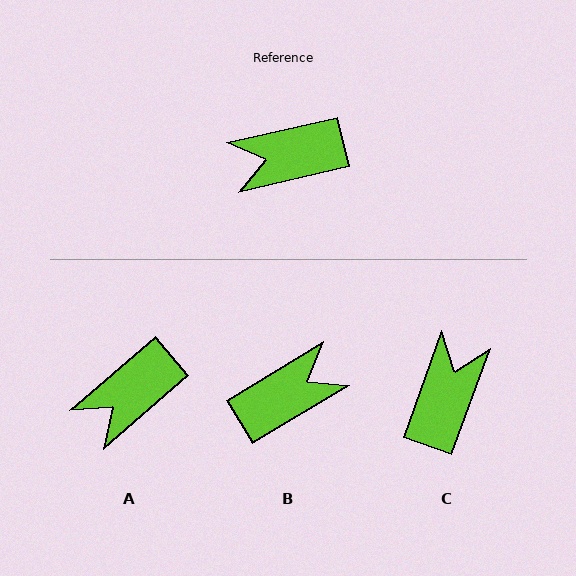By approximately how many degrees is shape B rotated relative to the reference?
Approximately 162 degrees clockwise.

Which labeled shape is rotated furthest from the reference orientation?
B, about 162 degrees away.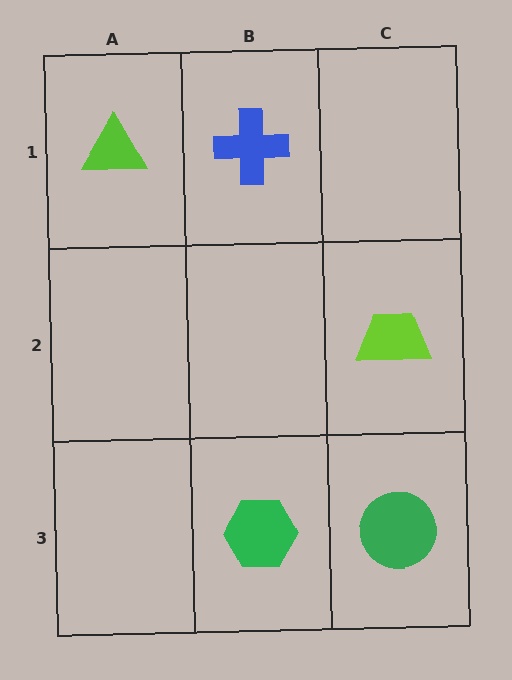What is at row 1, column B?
A blue cross.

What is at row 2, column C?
A lime trapezoid.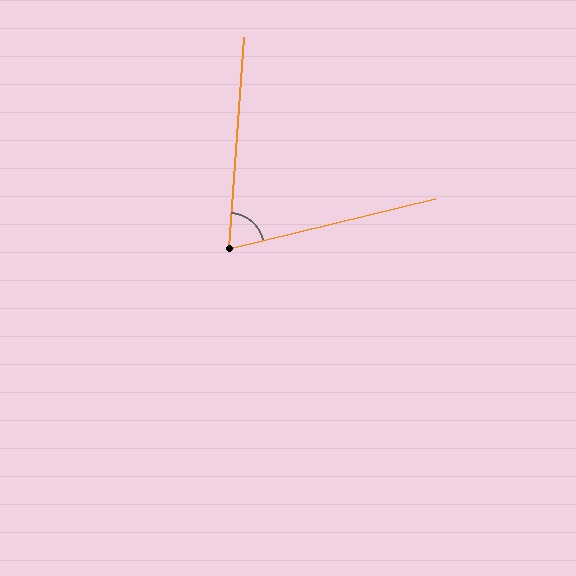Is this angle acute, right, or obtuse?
It is acute.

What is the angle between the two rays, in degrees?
Approximately 72 degrees.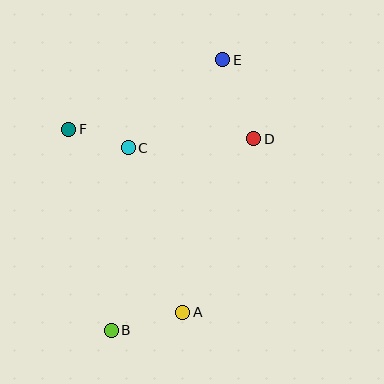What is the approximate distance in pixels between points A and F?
The distance between A and F is approximately 216 pixels.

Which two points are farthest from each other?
Points B and E are farthest from each other.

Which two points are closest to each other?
Points C and F are closest to each other.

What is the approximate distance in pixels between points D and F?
The distance between D and F is approximately 186 pixels.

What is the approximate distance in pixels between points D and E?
The distance between D and E is approximately 85 pixels.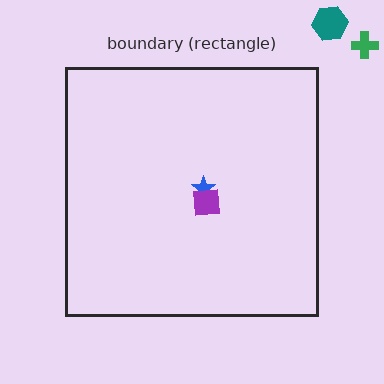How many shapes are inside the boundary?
2 inside, 2 outside.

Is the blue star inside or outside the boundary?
Inside.